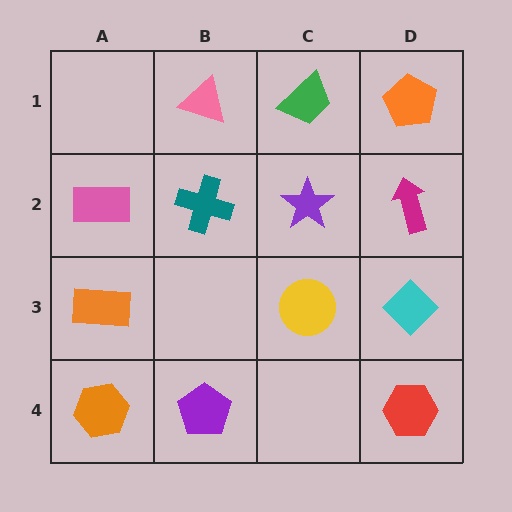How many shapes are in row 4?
3 shapes.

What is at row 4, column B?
A purple pentagon.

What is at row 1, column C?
A green trapezoid.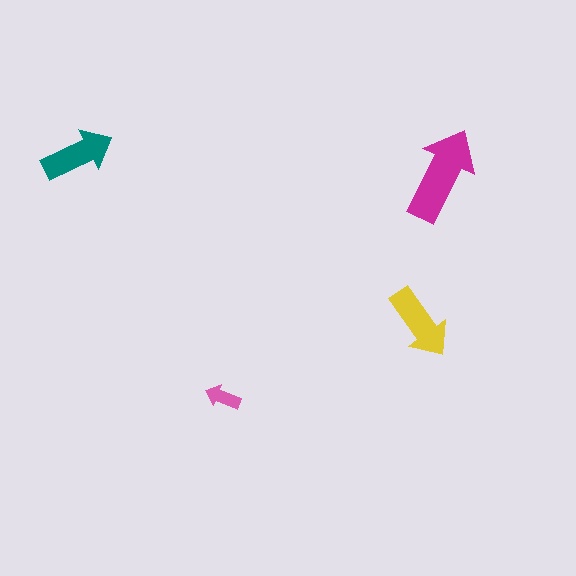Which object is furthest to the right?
The magenta arrow is rightmost.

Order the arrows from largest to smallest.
the magenta one, the yellow one, the teal one, the pink one.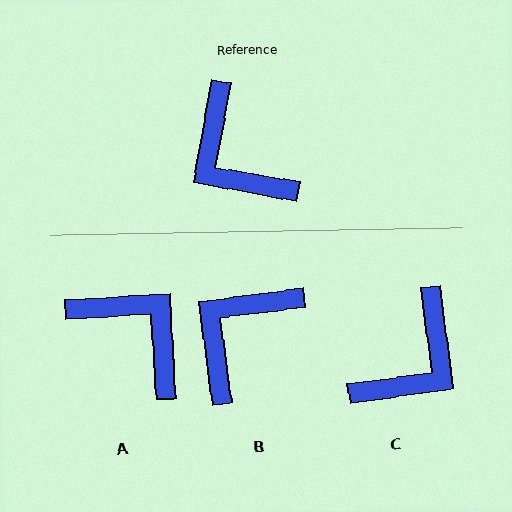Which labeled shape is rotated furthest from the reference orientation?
A, about 166 degrees away.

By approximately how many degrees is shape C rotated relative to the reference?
Approximately 108 degrees counter-clockwise.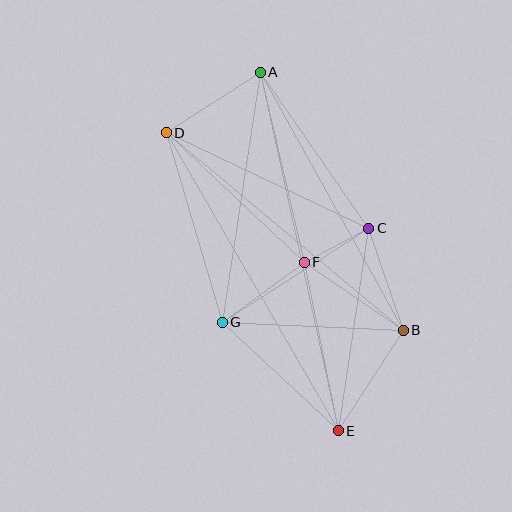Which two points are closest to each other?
Points C and F are closest to each other.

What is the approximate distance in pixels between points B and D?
The distance between B and D is approximately 309 pixels.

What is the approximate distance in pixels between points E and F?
The distance between E and F is approximately 172 pixels.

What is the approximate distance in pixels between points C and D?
The distance between C and D is approximately 224 pixels.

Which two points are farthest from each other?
Points A and E are farthest from each other.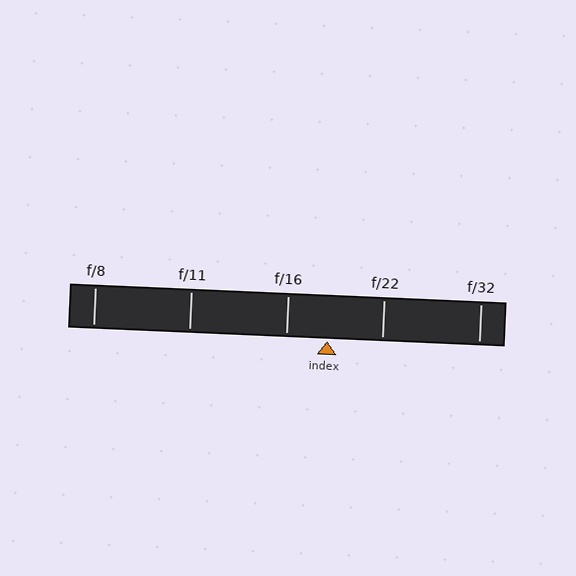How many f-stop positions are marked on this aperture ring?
There are 5 f-stop positions marked.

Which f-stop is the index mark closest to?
The index mark is closest to f/16.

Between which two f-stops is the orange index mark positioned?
The index mark is between f/16 and f/22.